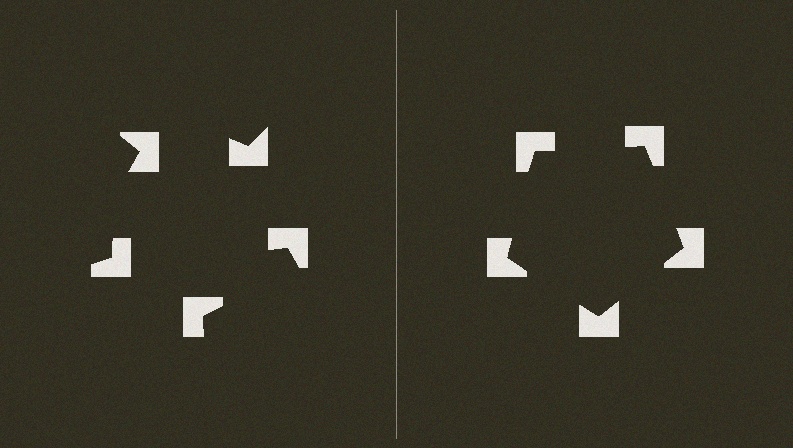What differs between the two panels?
The notched squares are positioned identically on both sides; only the wedge orientations differ. On the right they align to a pentagon; on the left they are misaligned.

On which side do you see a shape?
An illusory pentagon appears on the right side. On the left side the wedge cuts are rotated, so no coherent shape forms.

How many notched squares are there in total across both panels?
10 — 5 on each side.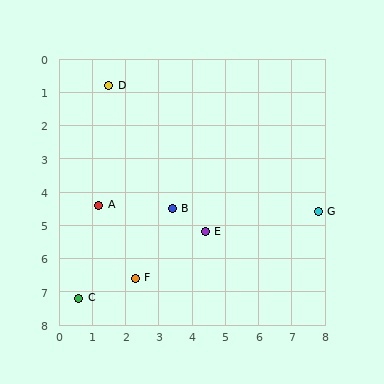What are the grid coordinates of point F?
Point F is at approximately (2.3, 6.6).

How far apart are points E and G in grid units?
Points E and G are about 3.5 grid units apart.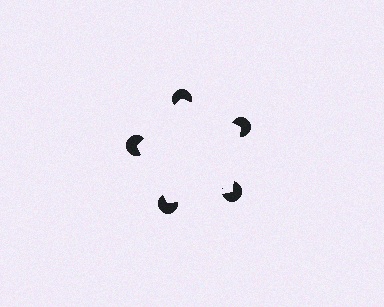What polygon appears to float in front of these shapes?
An illusory pentagon — its edges are inferred from the aligned wedge cuts in the pac-man discs, not physically drawn.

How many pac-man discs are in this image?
There are 5 — one at each vertex of the illusory pentagon.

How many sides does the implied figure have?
5 sides.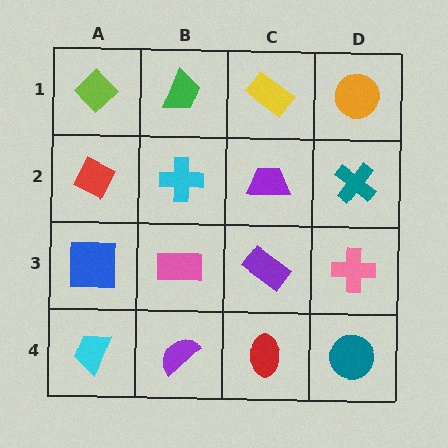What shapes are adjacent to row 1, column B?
A cyan cross (row 2, column B), a lime diamond (row 1, column A), a yellow rectangle (row 1, column C).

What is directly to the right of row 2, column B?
A purple trapezoid.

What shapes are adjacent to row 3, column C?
A purple trapezoid (row 2, column C), a red ellipse (row 4, column C), a pink rectangle (row 3, column B), a pink cross (row 3, column D).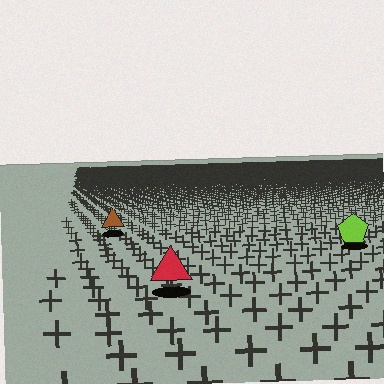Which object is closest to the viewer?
The red triangle is closest. The texture marks near it are larger and more spread out.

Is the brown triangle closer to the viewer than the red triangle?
No. The red triangle is closer — you can tell from the texture gradient: the ground texture is coarser near it.